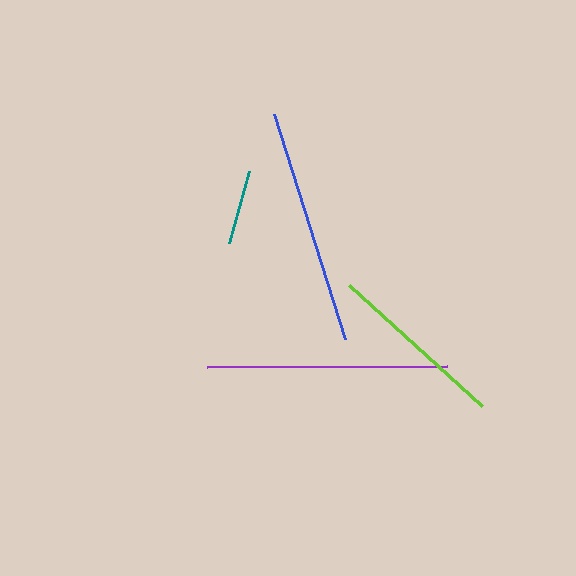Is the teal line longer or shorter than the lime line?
The lime line is longer than the teal line.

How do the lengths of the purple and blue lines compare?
The purple and blue lines are approximately the same length.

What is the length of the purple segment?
The purple segment is approximately 240 pixels long.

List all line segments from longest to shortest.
From longest to shortest: purple, blue, lime, teal.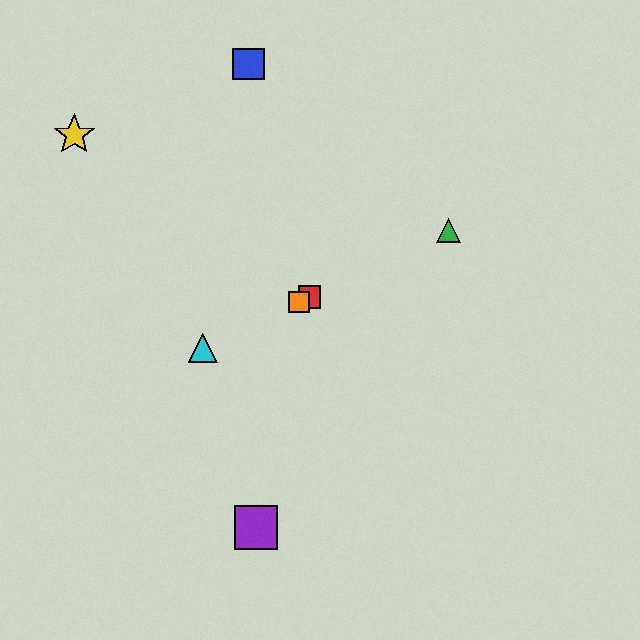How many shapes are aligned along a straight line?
4 shapes (the red square, the green triangle, the orange square, the cyan triangle) are aligned along a straight line.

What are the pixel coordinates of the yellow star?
The yellow star is at (74, 135).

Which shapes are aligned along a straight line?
The red square, the green triangle, the orange square, the cyan triangle are aligned along a straight line.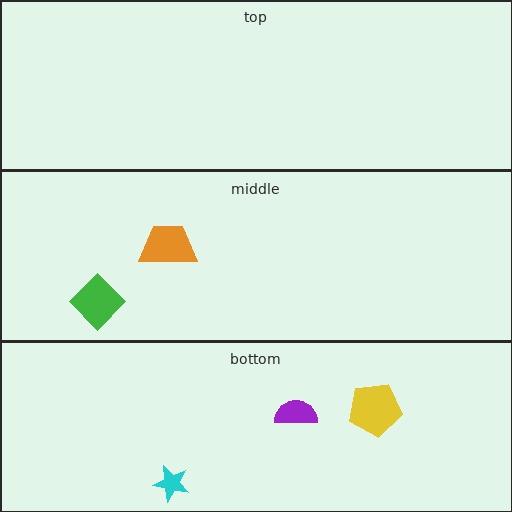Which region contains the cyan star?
The bottom region.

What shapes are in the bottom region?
The yellow pentagon, the cyan star, the purple semicircle.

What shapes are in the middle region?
The orange trapezoid, the green diamond.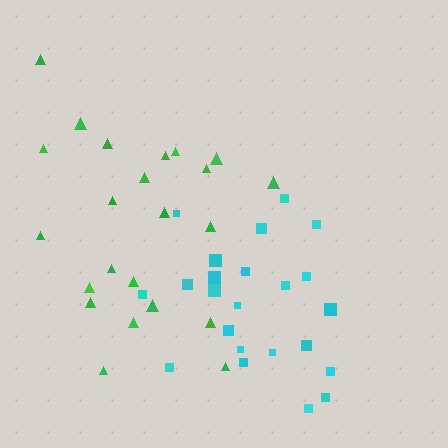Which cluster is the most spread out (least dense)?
Green.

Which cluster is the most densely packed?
Cyan.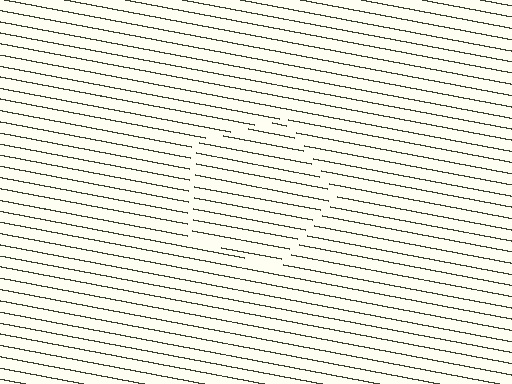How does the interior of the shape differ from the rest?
The interior of the shape contains the same grating, shifted by half a period — the contour is defined by the phase discontinuity where line-ends from the inner and outer gratings abut.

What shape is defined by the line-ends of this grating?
An illusory pentagon. The interior of the shape contains the same grating, shifted by half a period — the contour is defined by the phase discontinuity where line-ends from the inner and outer gratings abut.